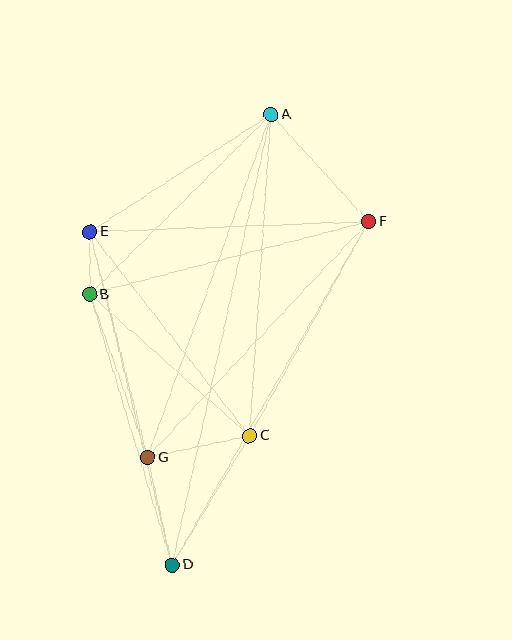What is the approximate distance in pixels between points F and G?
The distance between F and G is approximately 323 pixels.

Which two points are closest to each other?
Points B and E are closest to each other.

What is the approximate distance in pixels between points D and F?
The distance between D and F is approximately 395 pixels.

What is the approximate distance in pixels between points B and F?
The distance between B and F is approximately 288 pixels.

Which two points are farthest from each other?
Points A and D are farthest from each other.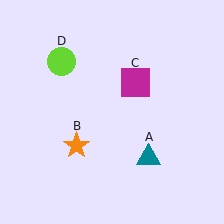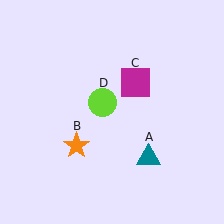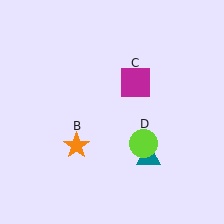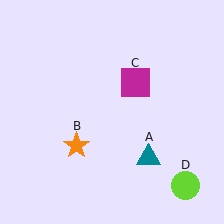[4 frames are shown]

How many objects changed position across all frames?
1 object changed position: lime circle (object D).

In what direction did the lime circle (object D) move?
The lime circle (object D) moved down and to the right.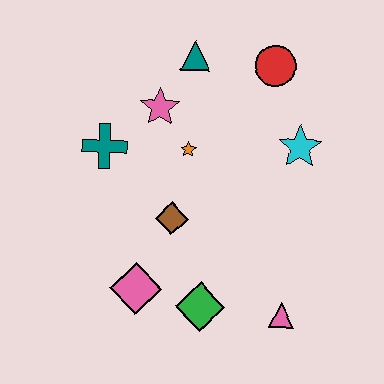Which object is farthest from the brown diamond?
The red circle is farthest from the brown diamond.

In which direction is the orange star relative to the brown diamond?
The orange star is above the brown diamond.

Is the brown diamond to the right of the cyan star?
No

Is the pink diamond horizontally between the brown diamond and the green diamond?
No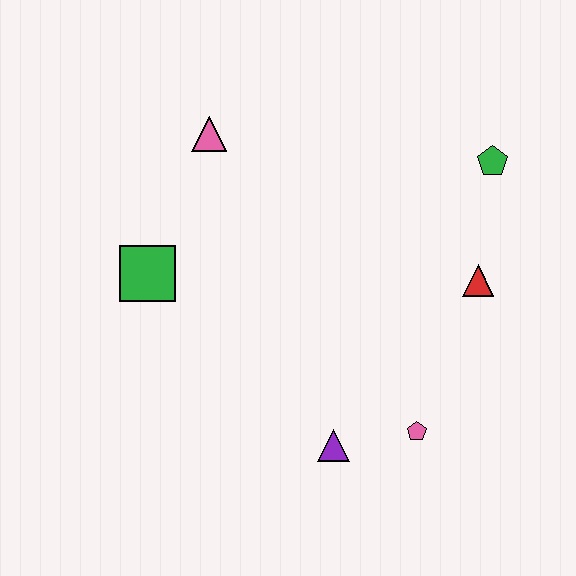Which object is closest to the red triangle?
The green pentagon is closest to the red triangle.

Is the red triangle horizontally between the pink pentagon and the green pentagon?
Yes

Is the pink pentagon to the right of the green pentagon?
No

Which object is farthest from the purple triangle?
The pink triangle is farthest from the purple triangle.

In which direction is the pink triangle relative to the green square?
The pink triangle is above the green square.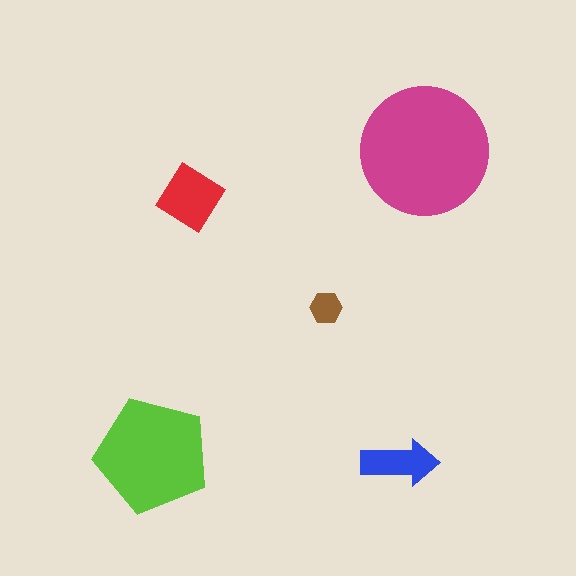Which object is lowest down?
The blue arrow is bottommost.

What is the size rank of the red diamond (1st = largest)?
3rd.